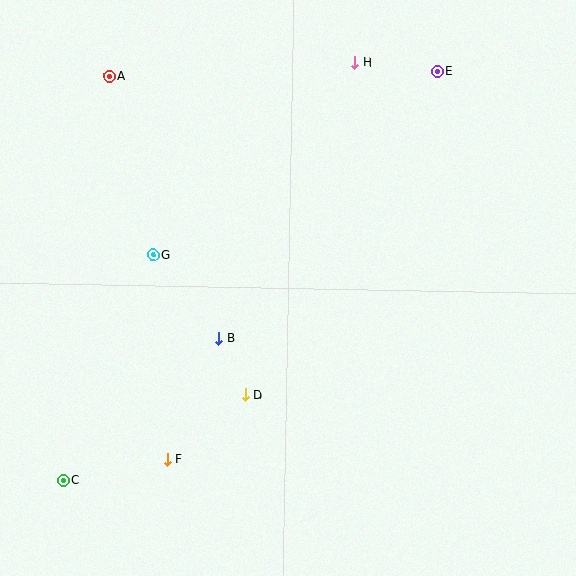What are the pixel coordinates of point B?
Point B is at (219, 338).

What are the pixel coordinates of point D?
Point D is at (245, 395).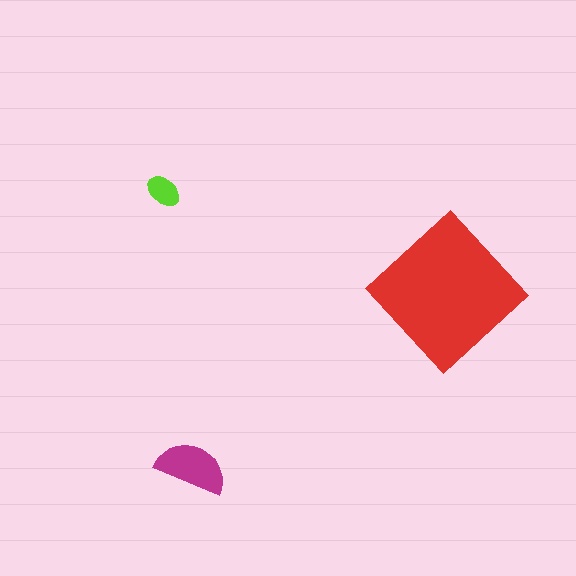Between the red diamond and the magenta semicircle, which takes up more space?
The red diamond.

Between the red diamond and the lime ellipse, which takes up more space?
The red diamond.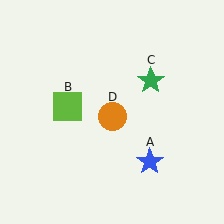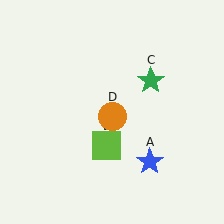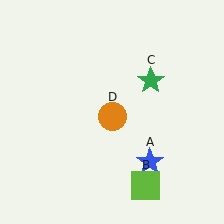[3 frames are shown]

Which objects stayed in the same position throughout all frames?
Blue star (object A) and green star (object C) and orange circle (object D) remained stationary.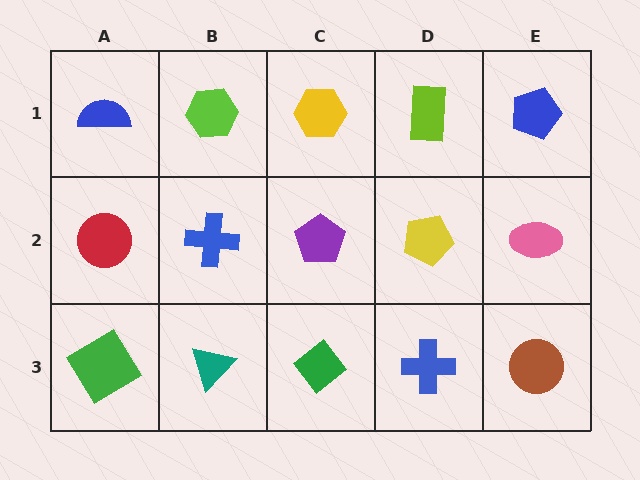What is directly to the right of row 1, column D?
A blue pentagon.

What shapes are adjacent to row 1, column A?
A red circle (row 2, column A), a lime hexagon (row 1, column B).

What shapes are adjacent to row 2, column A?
A blue semicircle (row 1, column A), a green diamond (row 3, column A), a blue cross (row 2, column B).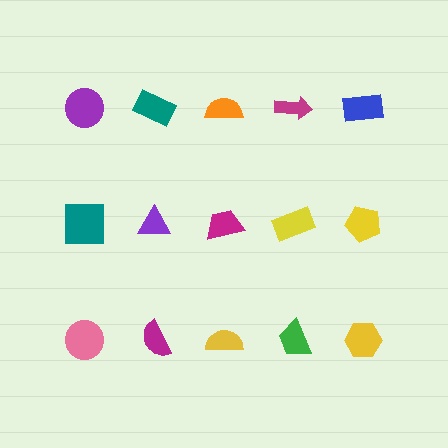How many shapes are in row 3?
5 shapes.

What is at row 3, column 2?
A magenta semicircle.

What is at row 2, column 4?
A yellow rectangle.